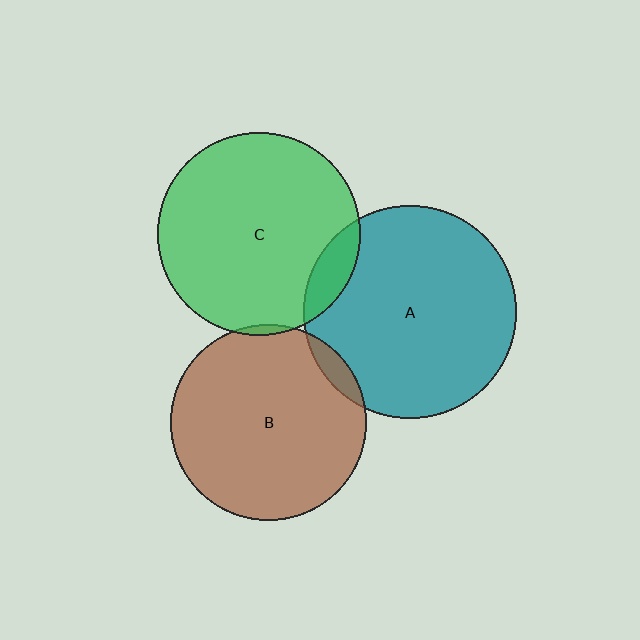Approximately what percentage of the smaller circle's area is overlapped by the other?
Approximately 5%.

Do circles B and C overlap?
Yes.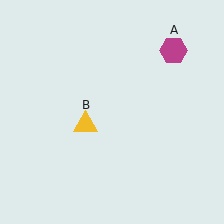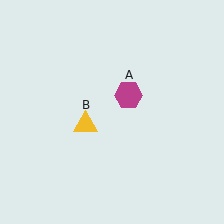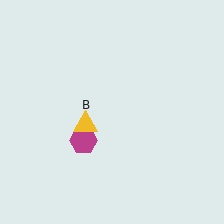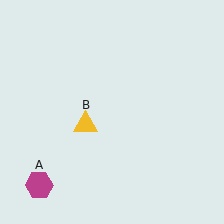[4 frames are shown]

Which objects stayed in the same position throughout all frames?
Yellow triangle (object B) remained stationary.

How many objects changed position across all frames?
1 object changed position: magenta hexagon (object A).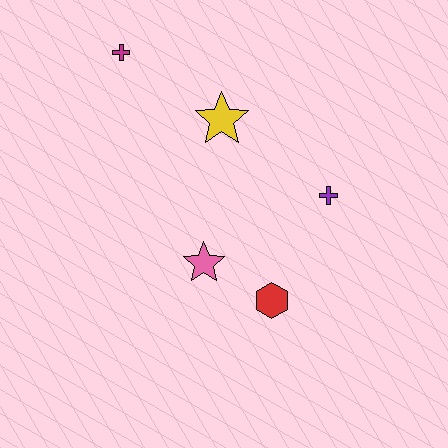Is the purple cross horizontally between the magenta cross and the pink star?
No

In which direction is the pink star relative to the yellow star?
The pink star is below the yellow star.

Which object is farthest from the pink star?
The magenta cross is farthest from the pink star.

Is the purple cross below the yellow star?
Yes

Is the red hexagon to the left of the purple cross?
Yes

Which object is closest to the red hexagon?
The pink star is closest to the red hexagon.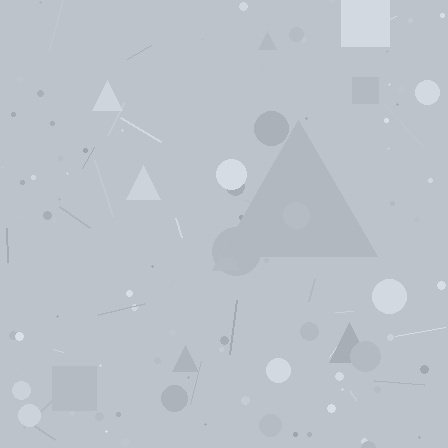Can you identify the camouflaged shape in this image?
The camouflaged shape is a triangle.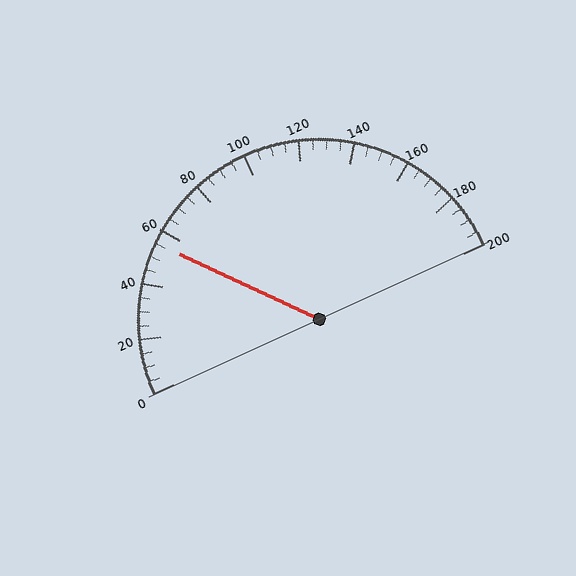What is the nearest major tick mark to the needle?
The nearest major tick mark is 60.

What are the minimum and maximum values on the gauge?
The gauge ranges from 0 to 200.